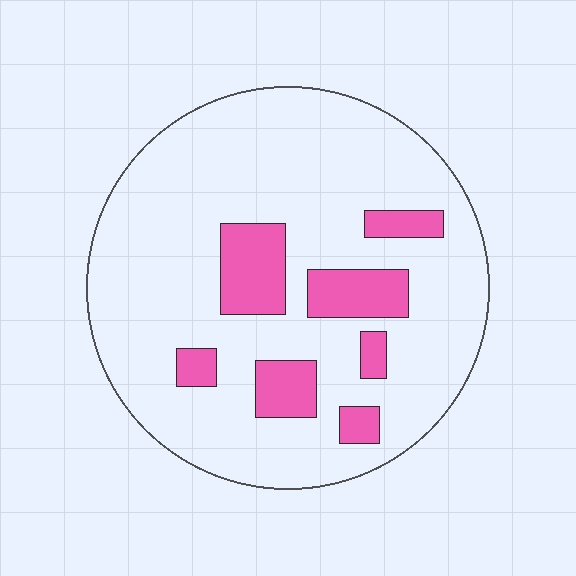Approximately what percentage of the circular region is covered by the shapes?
Approximately 15%.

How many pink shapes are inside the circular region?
7.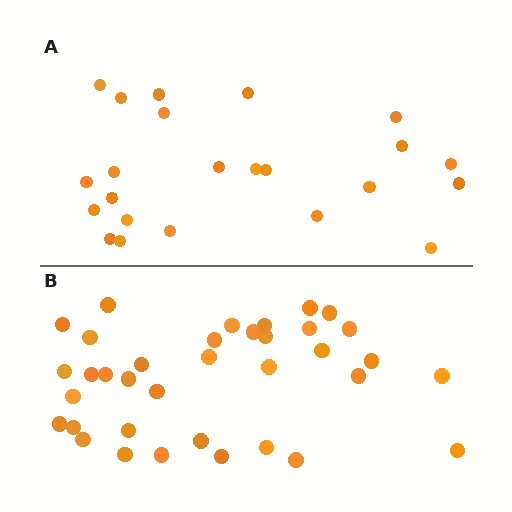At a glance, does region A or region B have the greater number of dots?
Region B (the bottom region) has more dots.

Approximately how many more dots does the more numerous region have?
Region B has approximately 15 more dots than region A.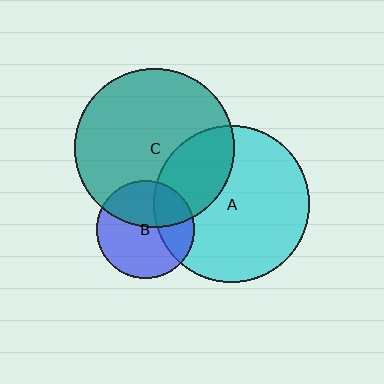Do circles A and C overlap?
Yes.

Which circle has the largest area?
Circle C (teal).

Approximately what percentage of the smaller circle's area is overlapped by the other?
Approximately 30%.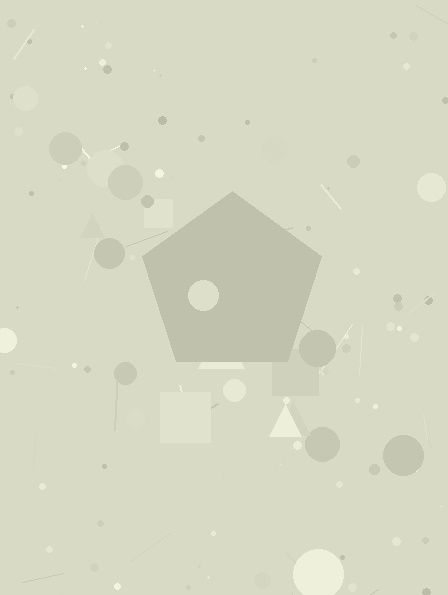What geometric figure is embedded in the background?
A pentagon is embedded in the background.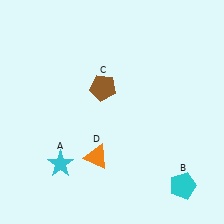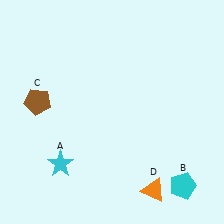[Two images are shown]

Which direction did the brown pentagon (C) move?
The brown pentagon (C) moved left.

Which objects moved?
The objects that moved are: the brown pentagon (C), the orange triangle (D).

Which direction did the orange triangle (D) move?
The orange triangle (D) moved right.